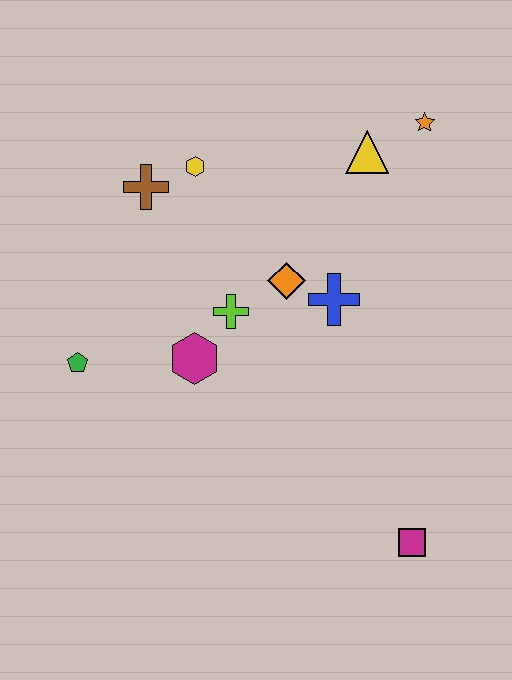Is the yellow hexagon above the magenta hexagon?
Yes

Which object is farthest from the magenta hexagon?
The orange star is farthest from the magenta hexagon.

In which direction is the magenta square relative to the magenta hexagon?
The magenta square is to the right of the magenta hexagon.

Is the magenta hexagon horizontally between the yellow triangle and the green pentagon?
Yes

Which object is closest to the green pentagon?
The magenta hexagon is closest to the green pentagon.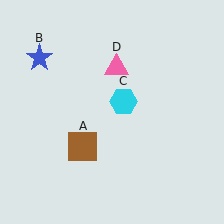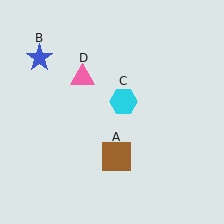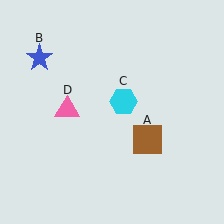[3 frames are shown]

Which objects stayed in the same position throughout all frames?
Blue star (object B) and cyan hexagon (object C) remained stationary.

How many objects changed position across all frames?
2 objects changed position: brown square (object A), pink triangle (object D).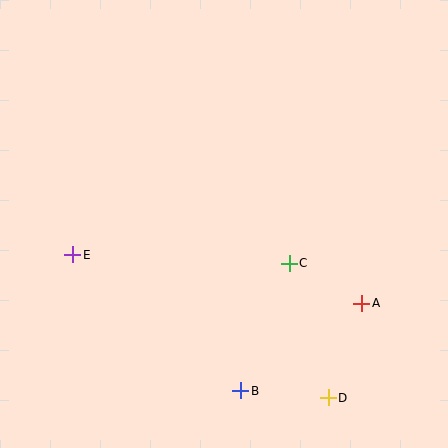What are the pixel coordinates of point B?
Point B is at (241, 391).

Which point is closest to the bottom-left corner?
Point E is closest to the bottom-left corner.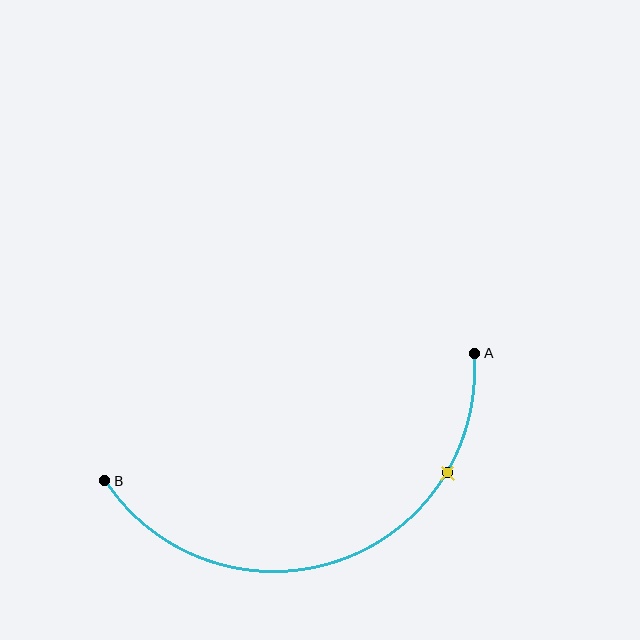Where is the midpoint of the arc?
The arc midpoint is the point on the curve farthest from the straight line joining A and B. It sits below that line.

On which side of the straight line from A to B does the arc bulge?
The arc bulges below the straight line connecting A and B.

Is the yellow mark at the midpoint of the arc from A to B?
No. The yellow mark lies on the arc but is closer to endpoint A. The arc midpoint would be at the point on the curve equidistant along the arc from both A and B.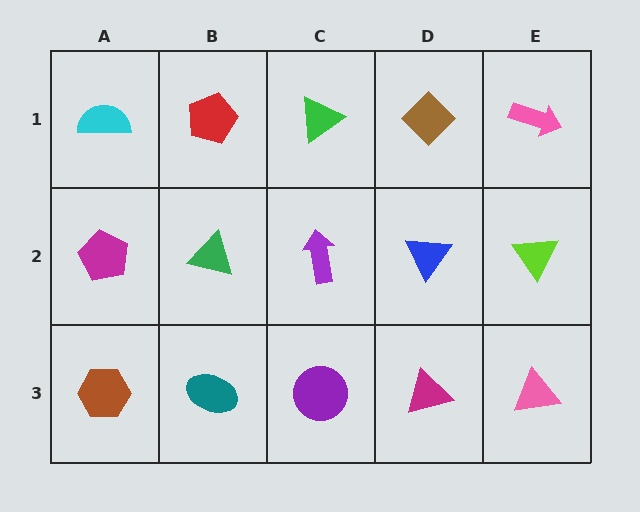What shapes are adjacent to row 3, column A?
A magenta pentagon (row 2, column A), a teal ellipse (row 3, column B).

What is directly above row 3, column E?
A lime triangle.